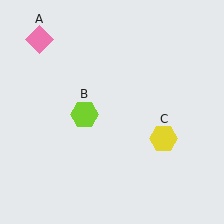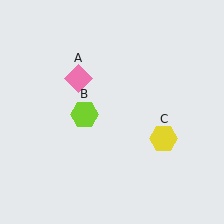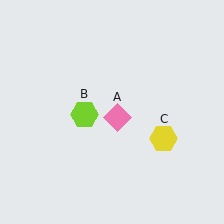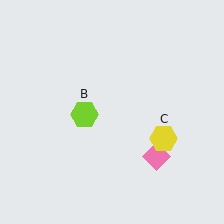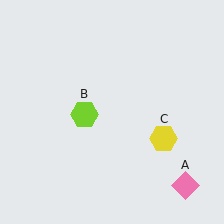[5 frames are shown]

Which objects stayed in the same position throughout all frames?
Lime hexagon (object B) and yellow hexagon (object C) remained stationary.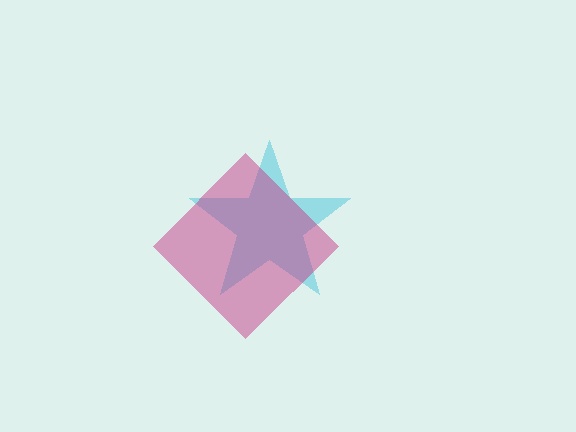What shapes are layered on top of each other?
The layered shapes are: a cyan star, a magenta diamond.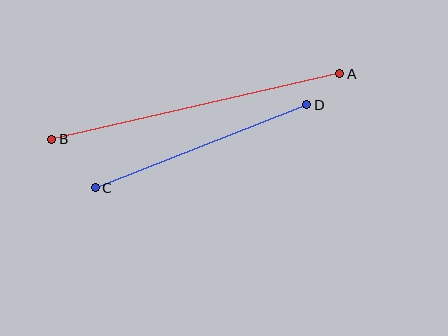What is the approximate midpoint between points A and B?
The midpoint is at approximately (196, 106) pixels.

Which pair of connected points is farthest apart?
Points A and B are farthest apart.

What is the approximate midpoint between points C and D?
The midpoint is at approximately (201, 146) pixels.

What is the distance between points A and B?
The distance is approximately 295 pixels.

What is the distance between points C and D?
The distance is approximately 227 pixels.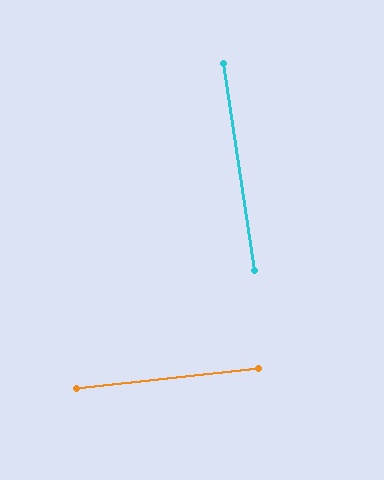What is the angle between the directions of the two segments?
Approximately 88 degrees.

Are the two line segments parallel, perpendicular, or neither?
Perpendicular — they meet at approximately 88°.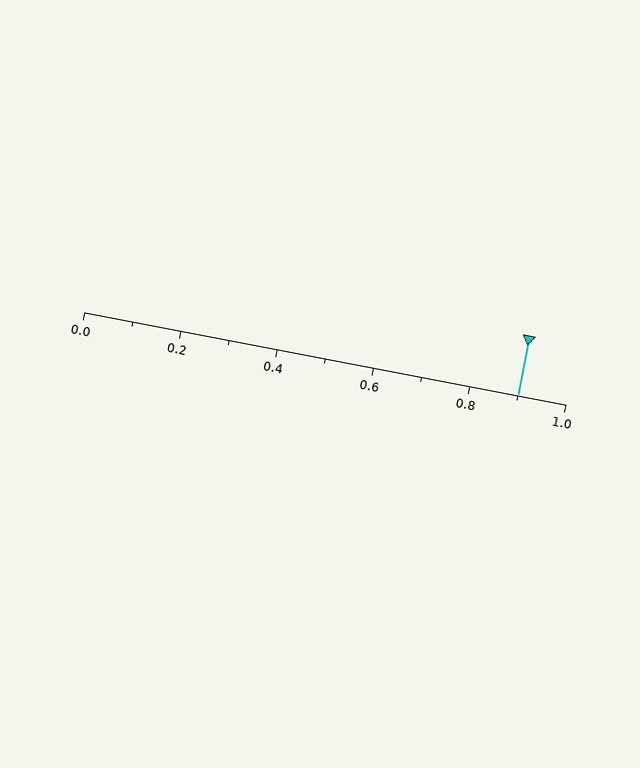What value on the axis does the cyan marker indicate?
The marker indicates approximately 0.9.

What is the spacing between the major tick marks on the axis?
The major ticks are spaced 0.2 apart.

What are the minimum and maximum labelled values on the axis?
The axis runs from 0.0 to 1.0.